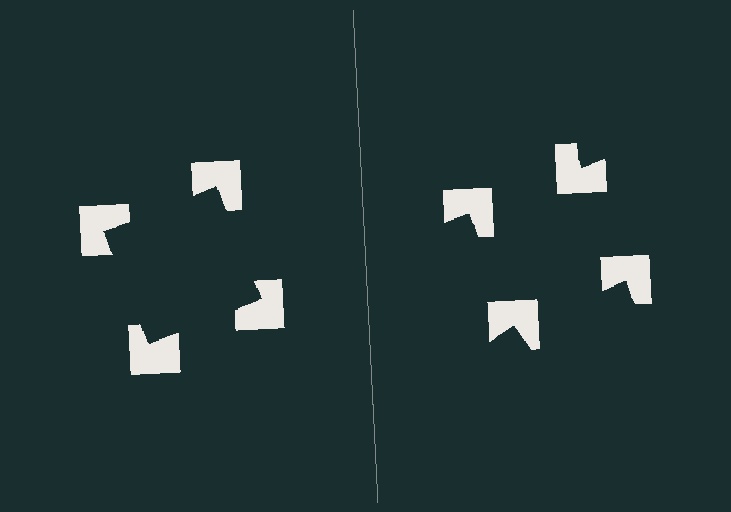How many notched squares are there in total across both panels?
8 — 4 on each side.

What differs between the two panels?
The notched squares are positioned identically on both sides; only the wedge orientations differ. On the left they align to a square; on the right they are misaligned.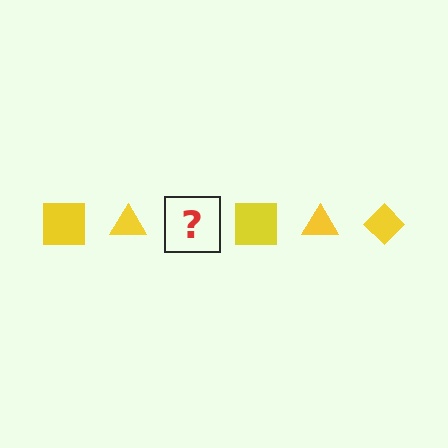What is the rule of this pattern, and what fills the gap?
The rule is that the pattern cycles through square, triangle, diamond shapes in yellow. The gap should be filled with a yellow diamond.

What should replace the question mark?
The question mark should be replaced with a yellow diamond.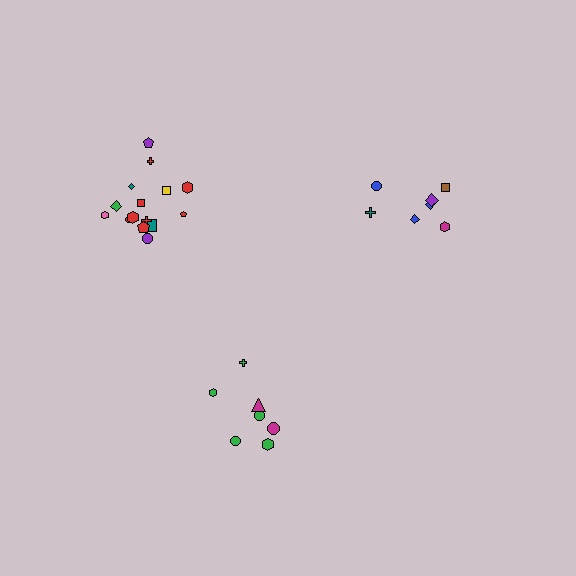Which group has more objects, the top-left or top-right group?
The top-left group.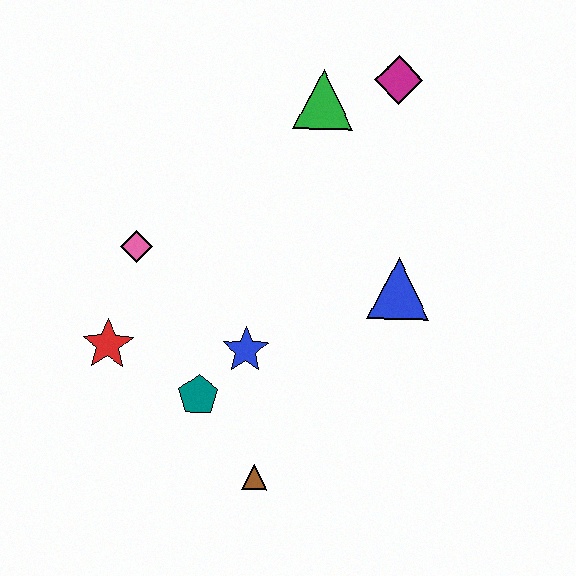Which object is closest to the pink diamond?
The red star is closest to the pink diamond.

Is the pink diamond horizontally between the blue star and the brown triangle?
No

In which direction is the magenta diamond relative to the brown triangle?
The magenta diamond is above the brown triangle.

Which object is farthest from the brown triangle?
The magenta diamond is farthest from the brown triangle.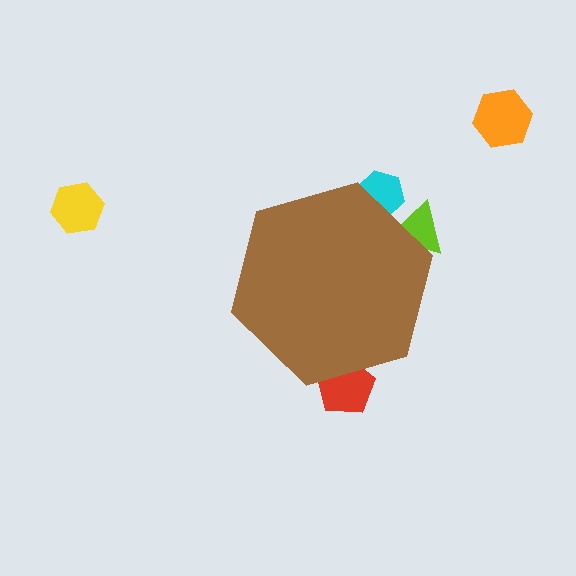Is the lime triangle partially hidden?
Yes, the lime triangle is partially hidden behind the brown hexagon.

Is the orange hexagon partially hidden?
No, the orange hexagon is fully visible.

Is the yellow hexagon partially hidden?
No, the yellow hexagon is fully visible.